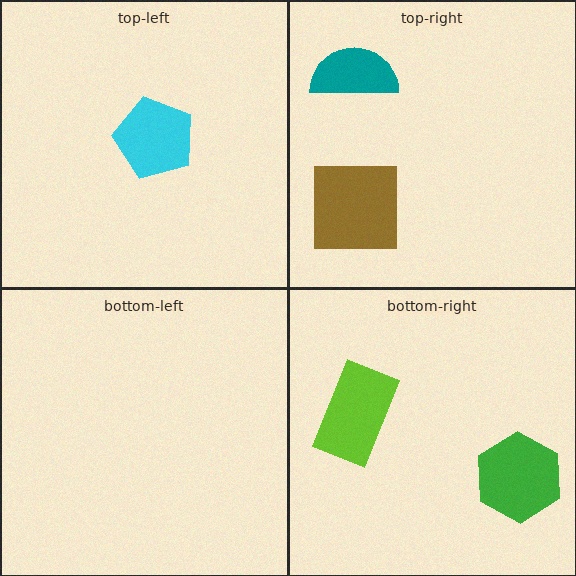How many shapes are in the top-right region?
2.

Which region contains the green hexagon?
The bottom-right region.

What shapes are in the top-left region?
The cyan pentagon.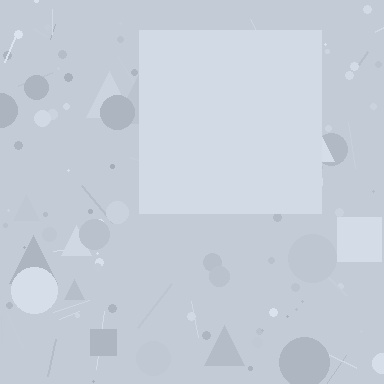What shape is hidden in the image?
A square is hidden in the image.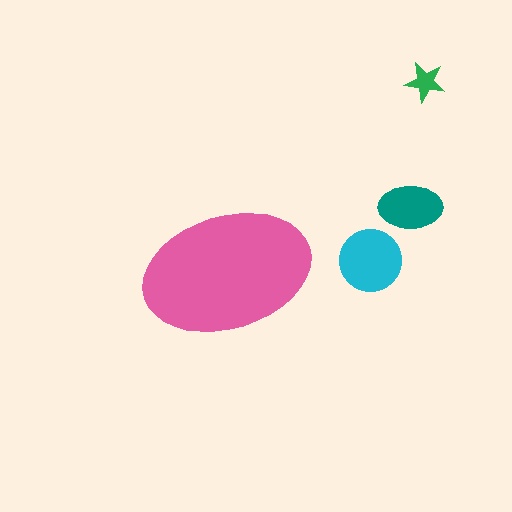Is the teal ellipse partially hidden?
No, the teal ellipse is fully visible.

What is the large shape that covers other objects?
A pink ellipse.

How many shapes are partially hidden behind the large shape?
0 shapes are partially hidden.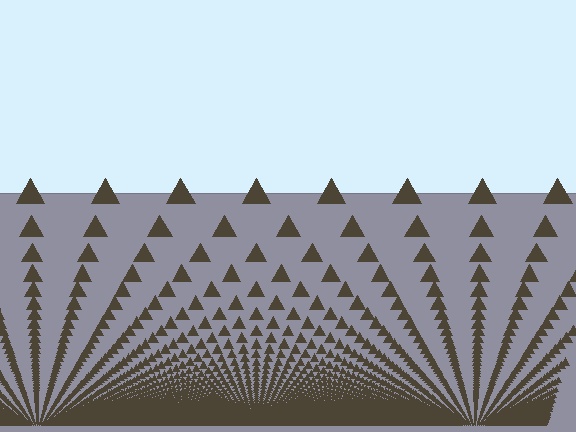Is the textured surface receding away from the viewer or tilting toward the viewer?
The surface appears to tilt toward the viewer. Texture elements get larger and sparser toward the top.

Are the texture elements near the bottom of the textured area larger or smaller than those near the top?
Smaller. The gradient is inverted — elements near the bottom are smaller and denser.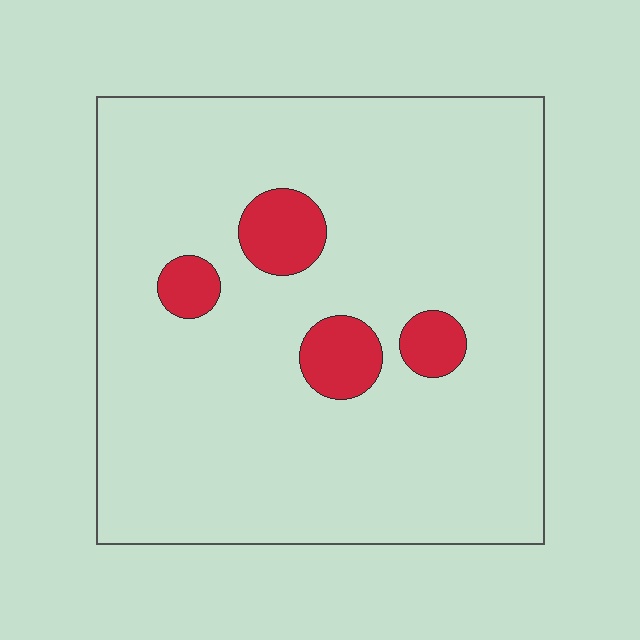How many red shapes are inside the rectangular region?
4.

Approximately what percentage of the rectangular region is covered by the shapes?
Approximately 10%.